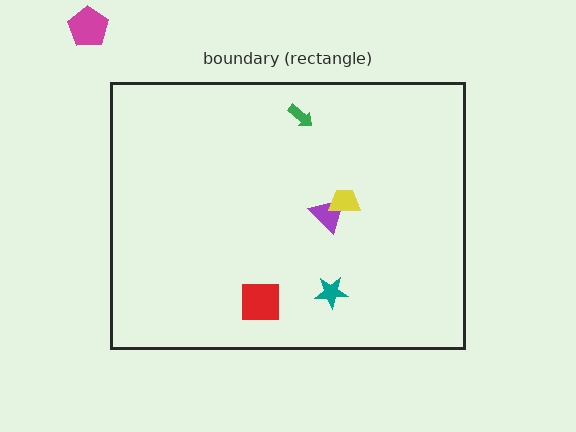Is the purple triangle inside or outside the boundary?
Inside.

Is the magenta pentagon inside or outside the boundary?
Outside.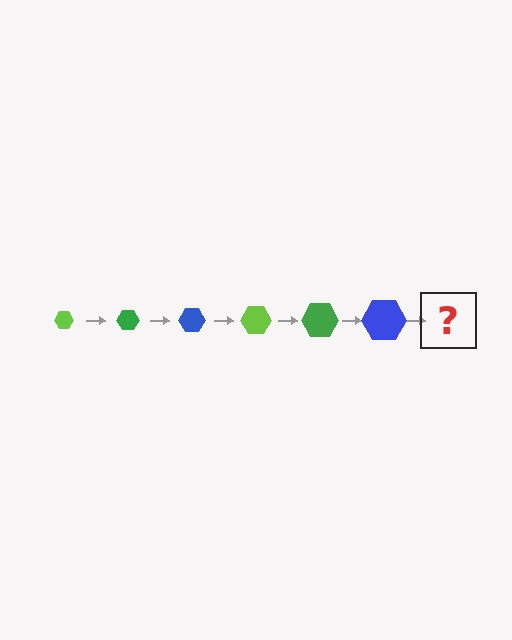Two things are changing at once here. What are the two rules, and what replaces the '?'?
The two rules are that the hexagon grows larger each step and the color cycles through lime, green, and blue. The '?' should be a lime hexagon, larger than the previous one.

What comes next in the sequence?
The next element should be a lime hexagon, larger than the previous one.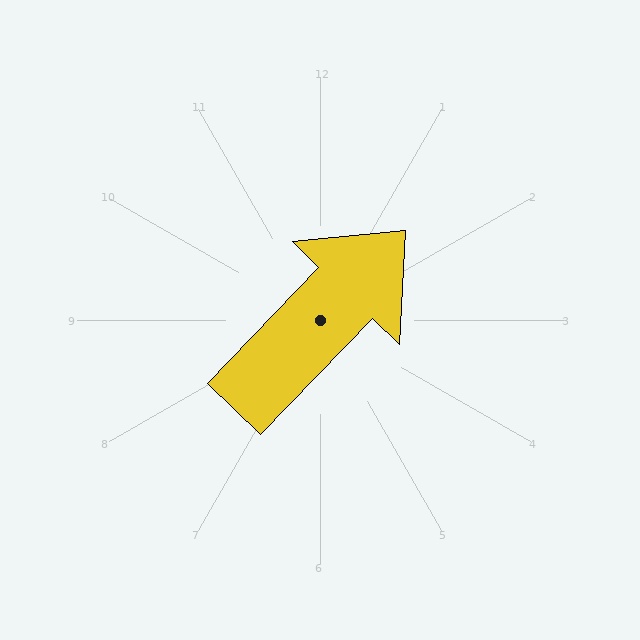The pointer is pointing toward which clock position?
Roughly 1 o'clock.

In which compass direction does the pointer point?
Northeast.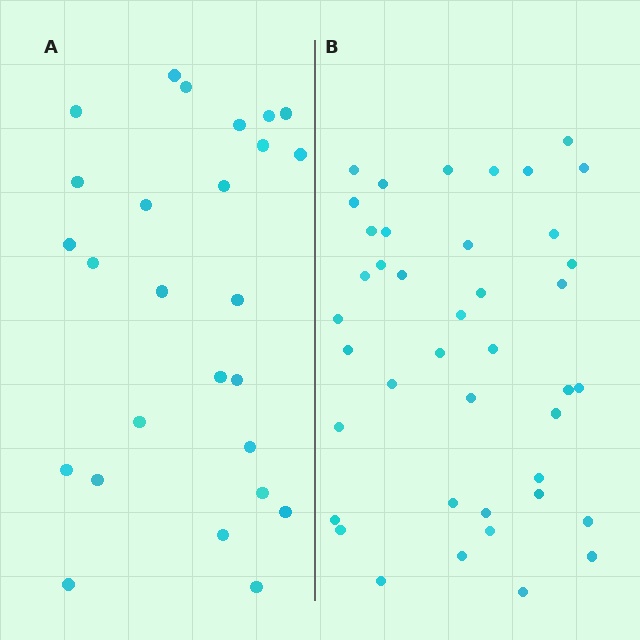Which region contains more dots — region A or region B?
Region B (the right region) has more dots.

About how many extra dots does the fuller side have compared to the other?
Region B has approximately 15 more dots than region A.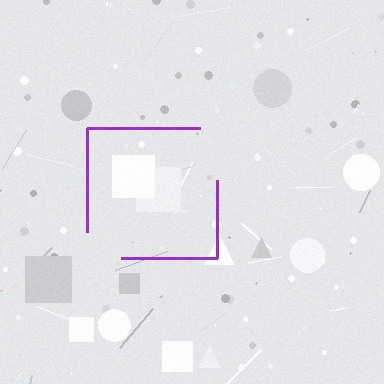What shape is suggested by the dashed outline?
The dashed outline suggests a square.